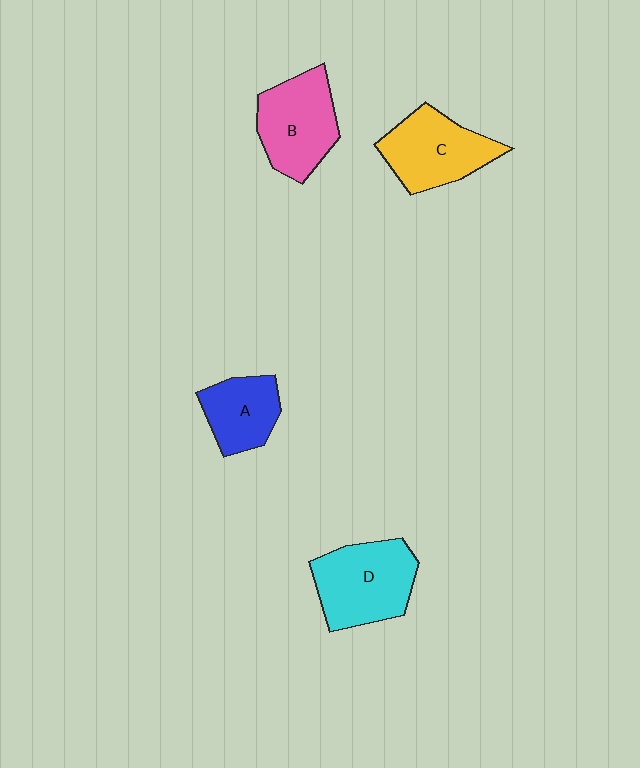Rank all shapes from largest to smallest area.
From largest to smallest: D (cyan), B (pink), C (yellow), A (blue).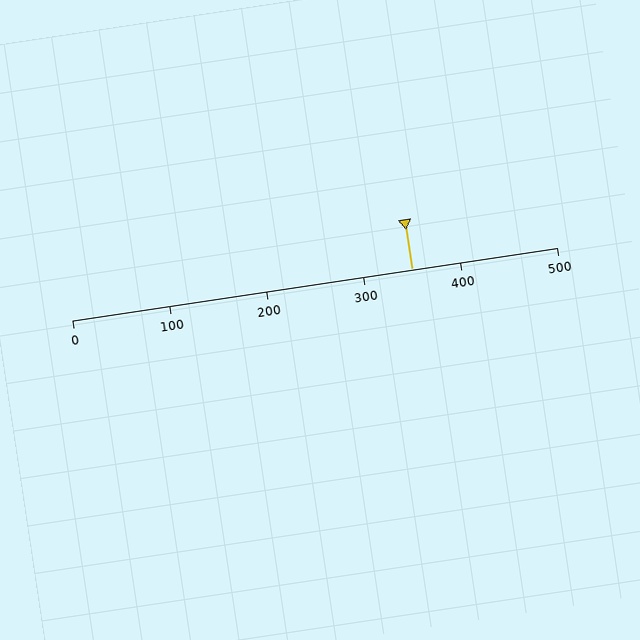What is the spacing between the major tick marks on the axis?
The major ticks are spaced 100 apart.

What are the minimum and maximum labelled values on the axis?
The axis runs from 0 to 500.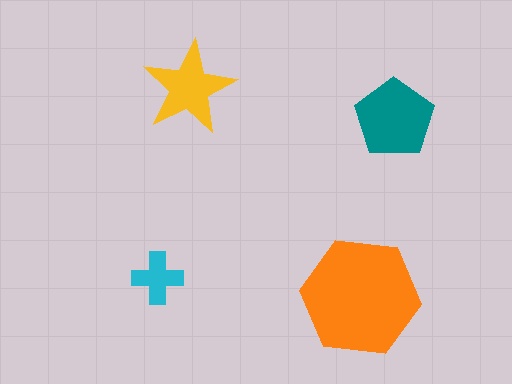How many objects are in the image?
There are 4 objects in the image.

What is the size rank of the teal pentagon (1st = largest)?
2nd.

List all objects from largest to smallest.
The orange hexagon, the teal pentagon, the yellow star, the cyan cross.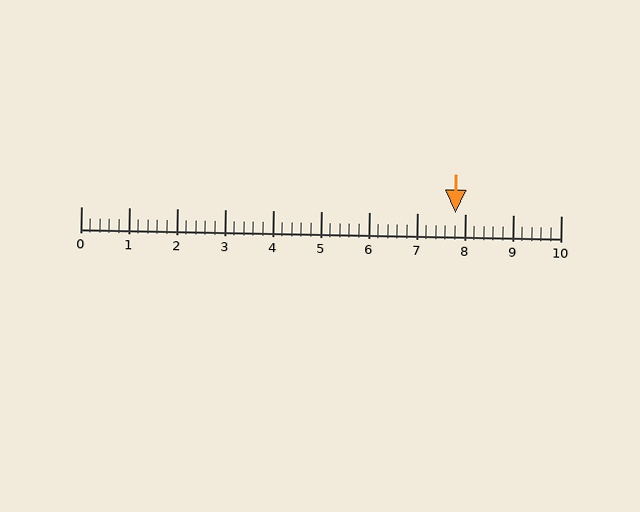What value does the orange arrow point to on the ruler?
The orange arrow points to approximately 7.8.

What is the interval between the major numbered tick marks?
The major tick marks are spaced 1 units apart.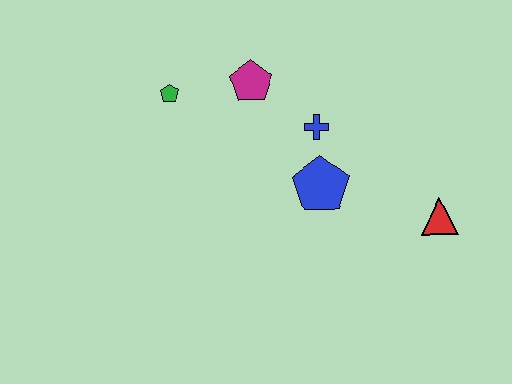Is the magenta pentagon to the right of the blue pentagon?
No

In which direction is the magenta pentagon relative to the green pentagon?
The magenta pentagon is to the right of the green pentagon.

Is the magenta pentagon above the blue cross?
Yes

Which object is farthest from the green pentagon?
The red triangle is farthest from the green pentagon.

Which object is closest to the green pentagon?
The magenta pentagon is closest to the green pentagon.